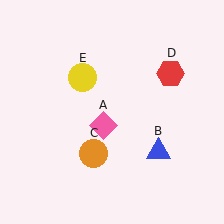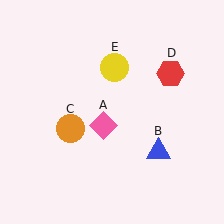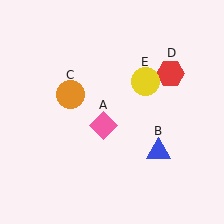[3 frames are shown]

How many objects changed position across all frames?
2 objects changed position: orange circle (object C), yellow circle (object E).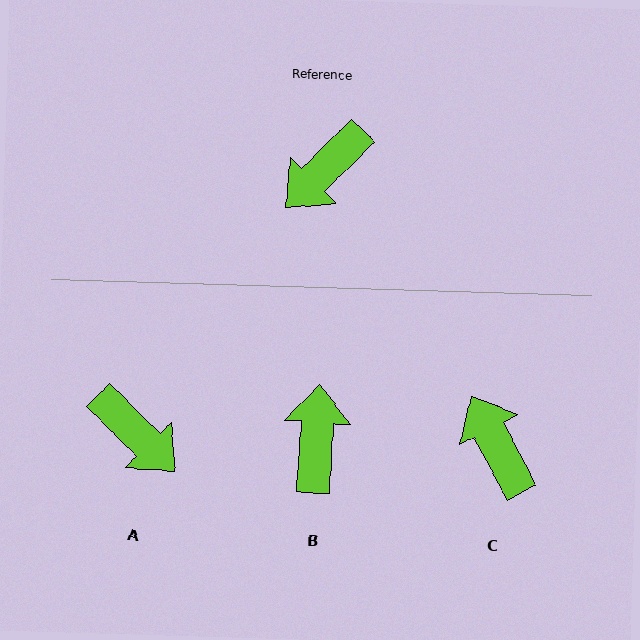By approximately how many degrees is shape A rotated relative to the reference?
Approximately 90 degrees counter-clockwise.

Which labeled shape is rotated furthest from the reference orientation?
B, about 138 degrees away.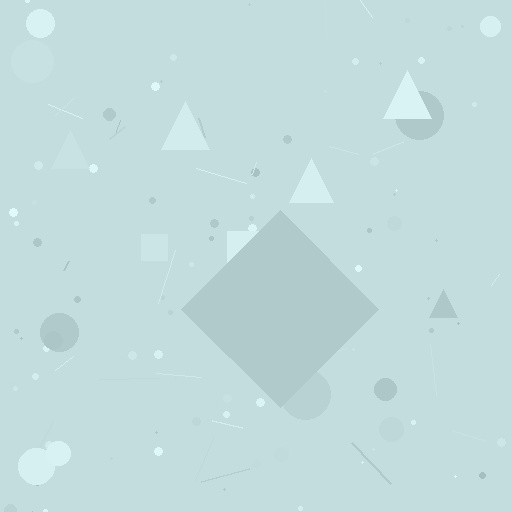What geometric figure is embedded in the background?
A diamond is embedded in the background.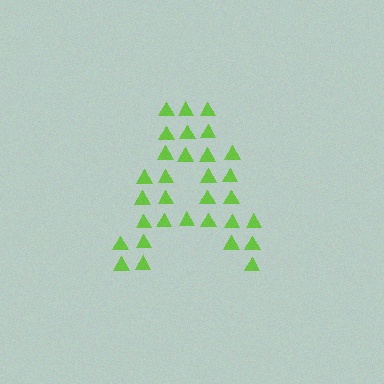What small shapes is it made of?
It is made of small triangles.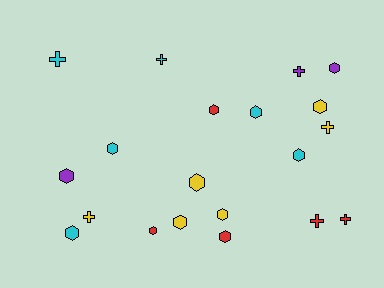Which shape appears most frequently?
Hexagon, with 13 objects.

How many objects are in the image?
There are 20 objects.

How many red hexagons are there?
There are 3 red hexagons.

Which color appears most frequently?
Cyan, with 6 objects.